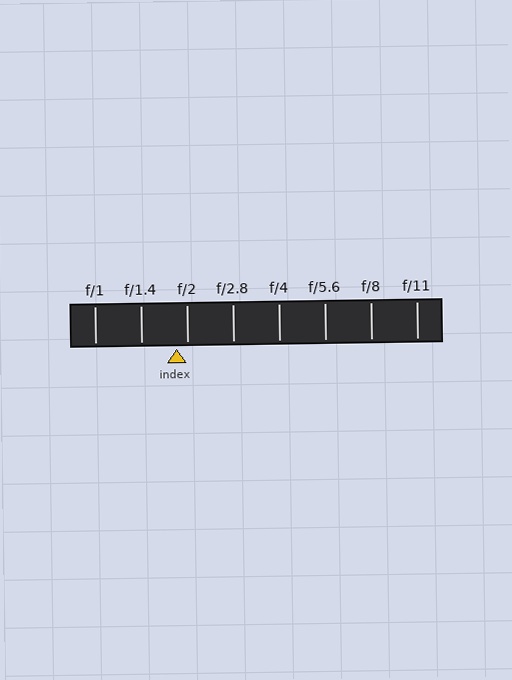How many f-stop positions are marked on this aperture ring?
There are 8 f-stop positions marked.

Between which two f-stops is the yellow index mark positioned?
The index mark is between f/1.4 and f/2.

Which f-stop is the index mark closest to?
The index mark is closest to f/2.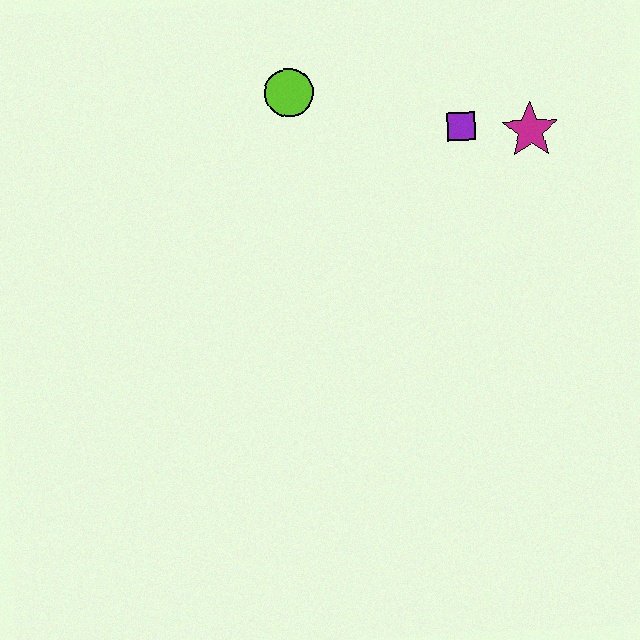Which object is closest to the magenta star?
The purple square is closest to the magenta star.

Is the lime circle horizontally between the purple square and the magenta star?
No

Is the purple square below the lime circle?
Yes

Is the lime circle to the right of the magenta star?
No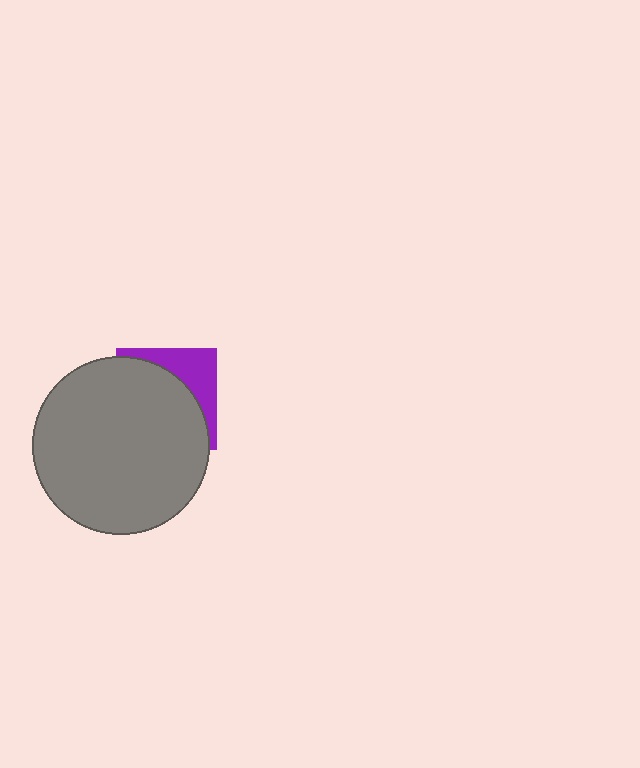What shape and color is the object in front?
The object in front is a gray circle.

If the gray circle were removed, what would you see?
You would see the complete purple square.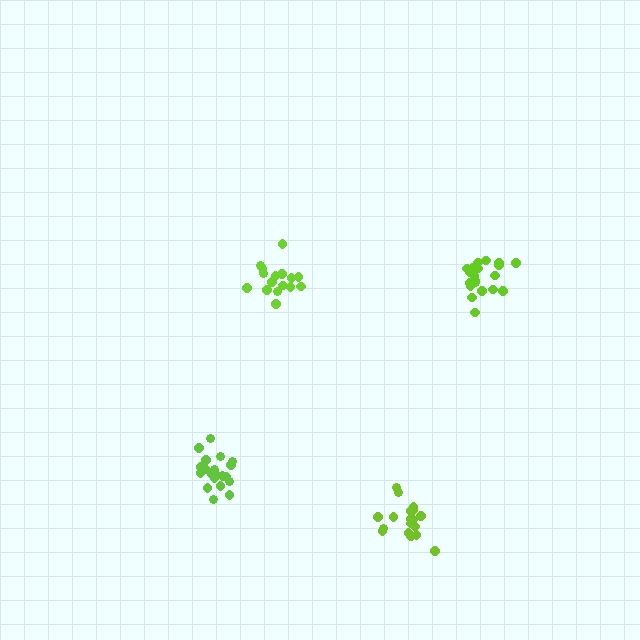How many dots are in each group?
Group 1: 20 dots, Group 2: 16 dots, Group 3: 20 dots, Group 4: 18 dots (74 total).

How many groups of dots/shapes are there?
There are 4 groups.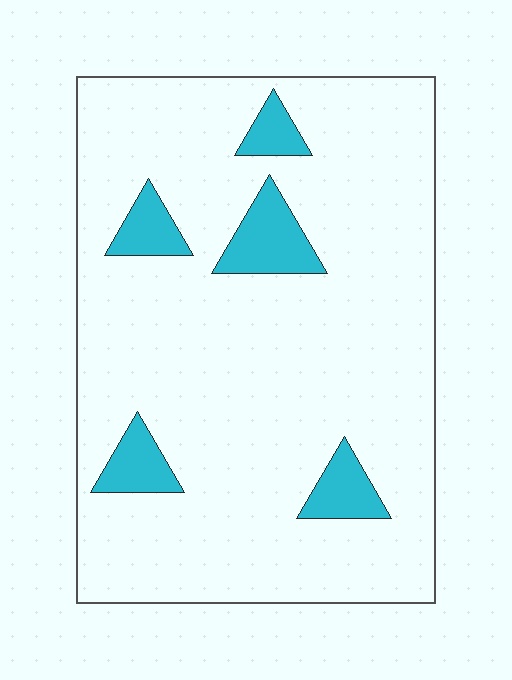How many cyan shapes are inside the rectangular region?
5.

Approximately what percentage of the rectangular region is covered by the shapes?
Approximately 10%.